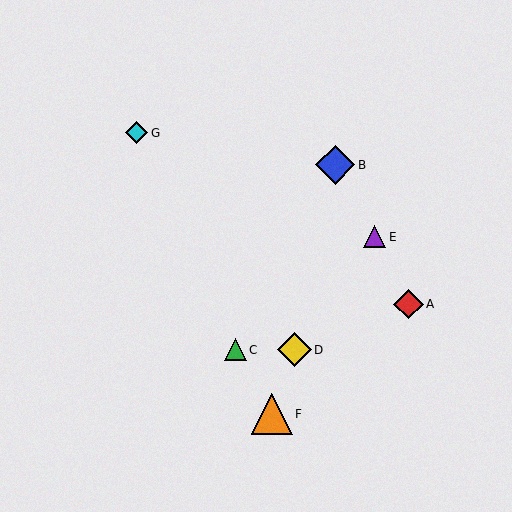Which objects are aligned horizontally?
Objects C, D are aligned horizontally.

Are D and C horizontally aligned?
Yes, both are at y≈350.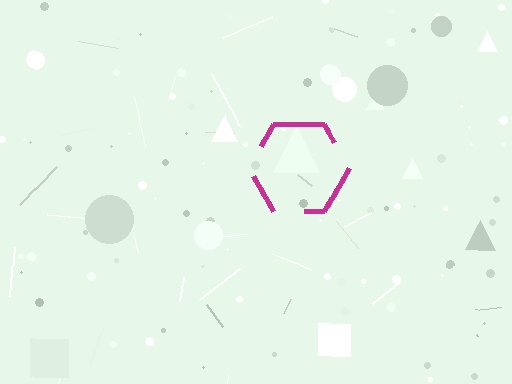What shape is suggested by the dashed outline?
The dashed outline suggests a hexagon.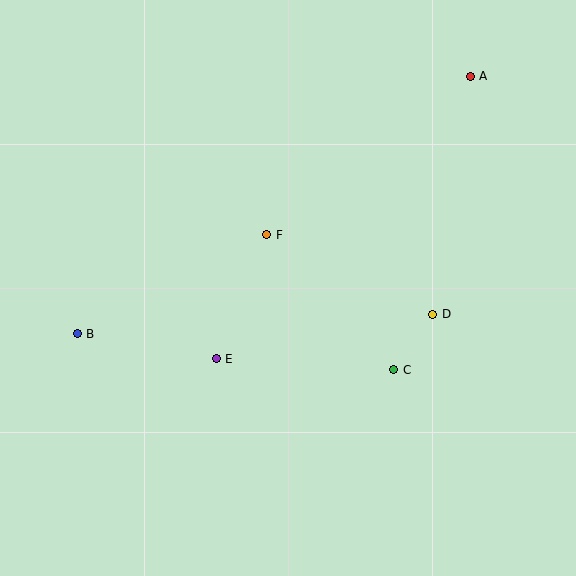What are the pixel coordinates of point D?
Point D is at (433, 314).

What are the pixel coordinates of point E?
Point E is at (216, 359).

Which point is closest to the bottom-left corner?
Point B is closest to the bottom-left corner.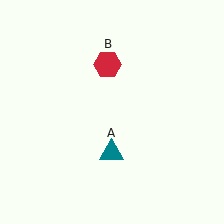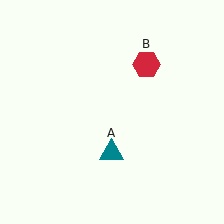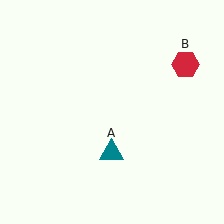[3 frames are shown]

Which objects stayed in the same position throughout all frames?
Teal triangle (object A) remained stationary.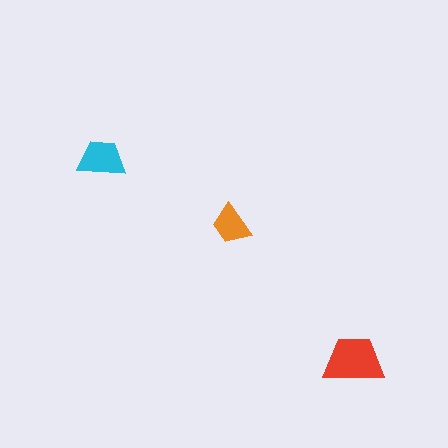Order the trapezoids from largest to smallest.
the red one, the cyan one, the orange one.